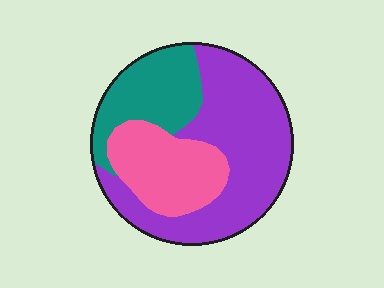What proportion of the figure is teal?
Teal covers around 25% of the figure.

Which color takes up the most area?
Purple, at roughly 50%.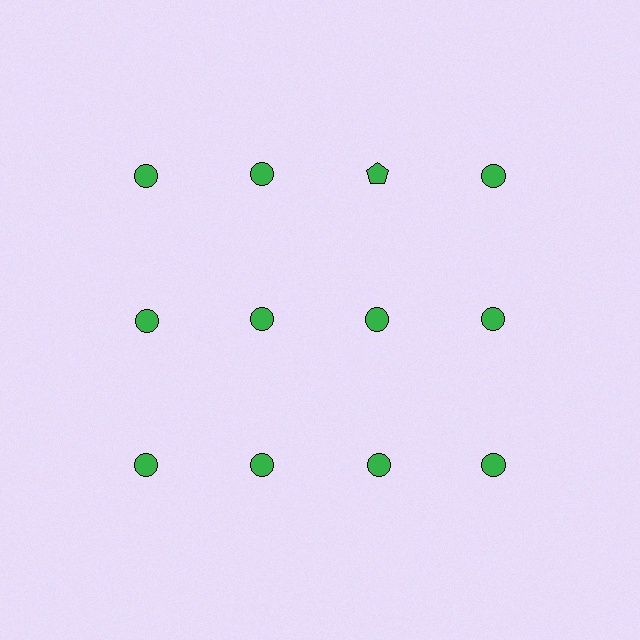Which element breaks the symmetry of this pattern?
The green pentagon in the top row, center column breaks the symmetry. All other shapes are green circles.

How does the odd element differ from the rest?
It has a different shape: pentagon instead of circle.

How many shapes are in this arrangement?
There are 12 shapes arranged in a grid pattern.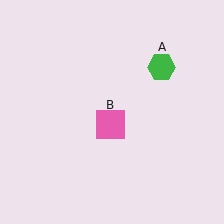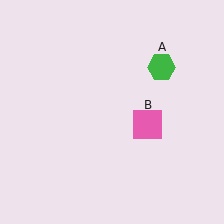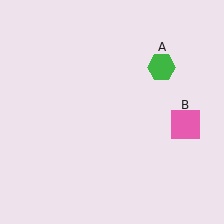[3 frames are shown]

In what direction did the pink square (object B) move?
The pink square (object B) moved right.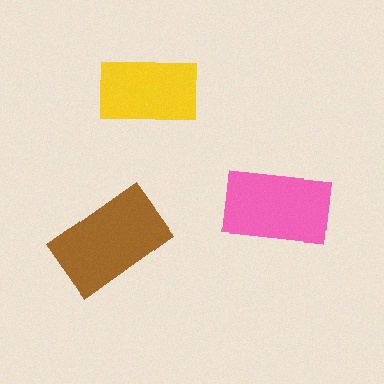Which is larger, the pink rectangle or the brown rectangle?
The brown one.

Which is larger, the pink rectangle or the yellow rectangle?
The pink one.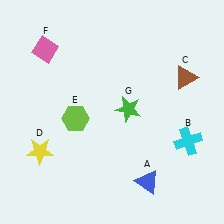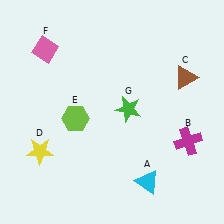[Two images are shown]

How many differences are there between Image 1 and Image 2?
There are 2 differences between the two images.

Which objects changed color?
A changed from blue to cyan. B changed from cyan to magenta.